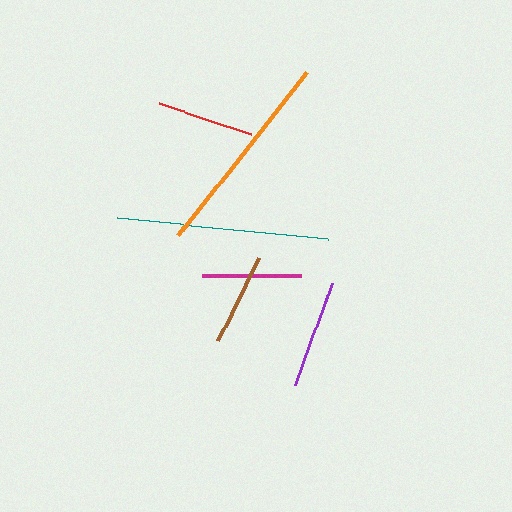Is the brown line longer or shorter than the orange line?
The orange line is longer than the brown line.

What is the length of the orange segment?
The orange segment is approximately 209 pixels long.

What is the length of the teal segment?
The teal segment is approximately 212 pixels long.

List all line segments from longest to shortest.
From longest to shortest: teal, orange, purple, magenta, red, brown.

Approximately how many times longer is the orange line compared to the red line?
The orange line is approximately 2.1 times the length of the red line.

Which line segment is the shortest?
The brown line is the shortest at approximately 92 pixels.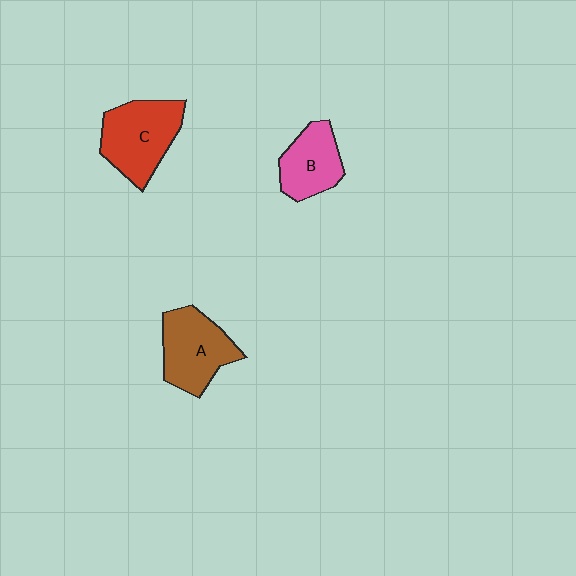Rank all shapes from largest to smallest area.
From largest to smallest: C (red), A (brown), B (pink).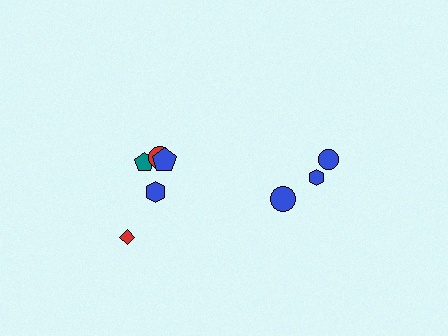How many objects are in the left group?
There are 5 objects.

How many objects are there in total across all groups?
There are 8 objects.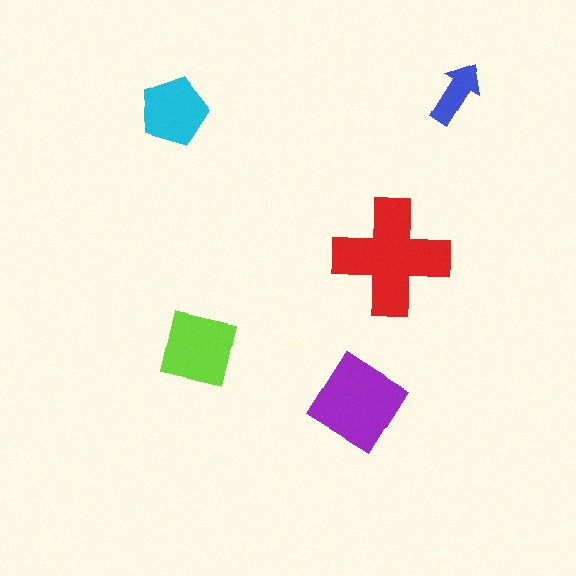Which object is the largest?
The red cross.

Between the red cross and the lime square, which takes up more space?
The red cross.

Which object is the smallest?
The blue arrow.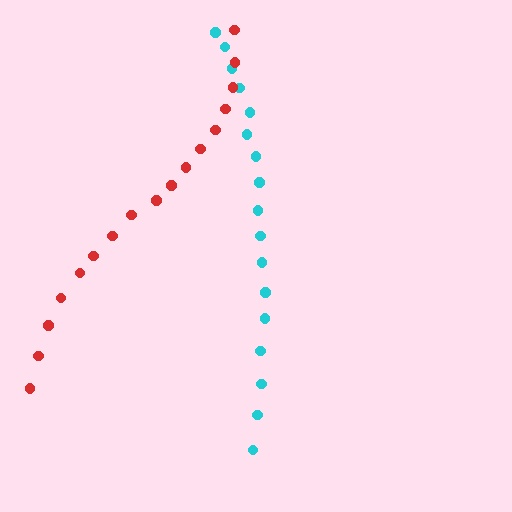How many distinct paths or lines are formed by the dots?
There are 2 distinct paths.